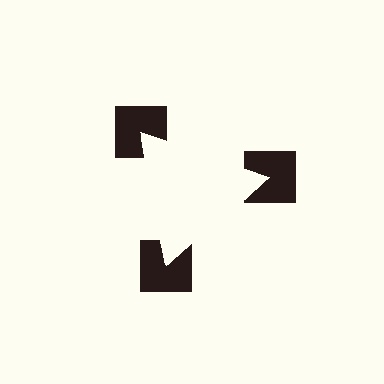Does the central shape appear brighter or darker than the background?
It typically appears slightly brighter than the background, even though no actual brightness change is drawn.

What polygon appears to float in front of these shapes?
An illusory triangle — its edges are inferred from the aligned wedge cuts in the notched squares, not physically drawn.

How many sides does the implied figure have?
3 sides.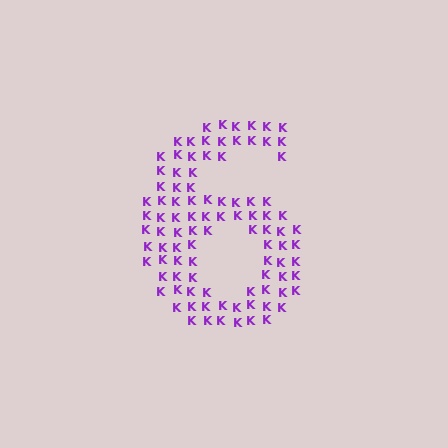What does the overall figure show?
The overall figure shows the digit 6.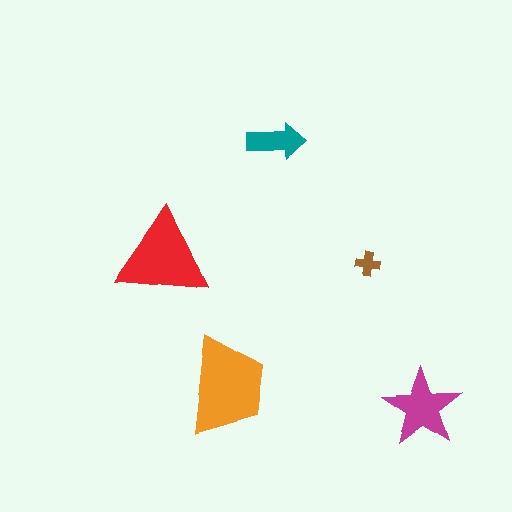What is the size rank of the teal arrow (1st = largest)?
4th.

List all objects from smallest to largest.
The brown cross, the teal arrow, the magenta star, the red triangle, the orange trapezoid.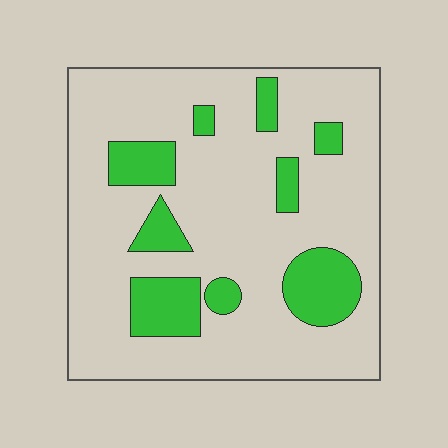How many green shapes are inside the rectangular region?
9.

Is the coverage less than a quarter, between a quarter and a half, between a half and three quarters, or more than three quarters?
Less than a quarter.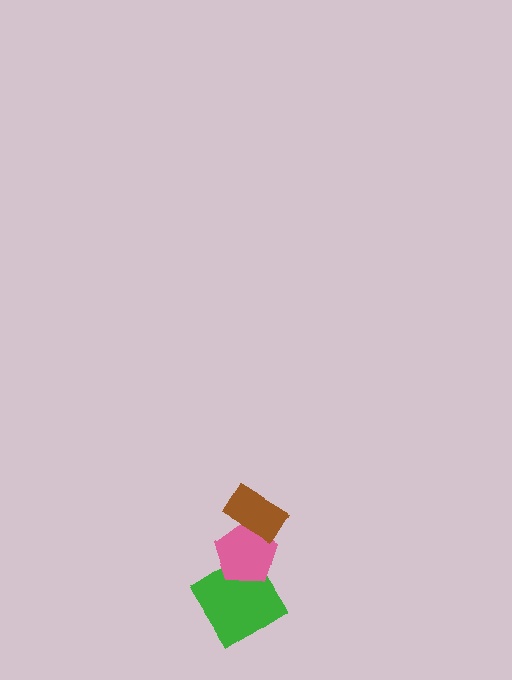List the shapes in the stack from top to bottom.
From top to bottom: the brown rectangle, the pink pentagon, the green diamond.